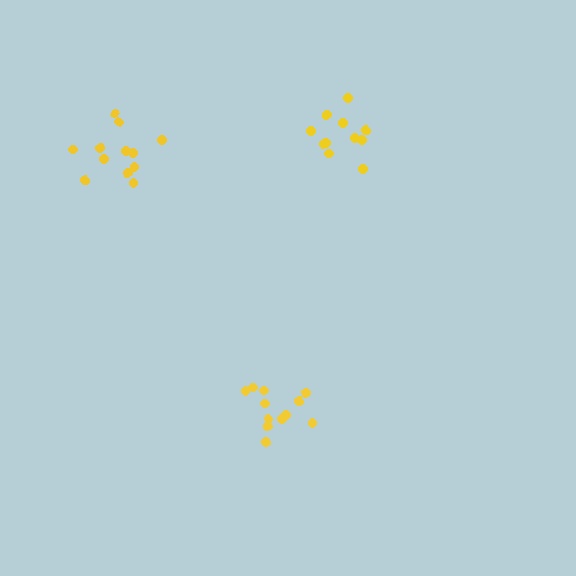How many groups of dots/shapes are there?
There are 3 groups.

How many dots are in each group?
Group 1: 12 dots, Group 2: 12 dots, Group 3: 11 dots (35 total).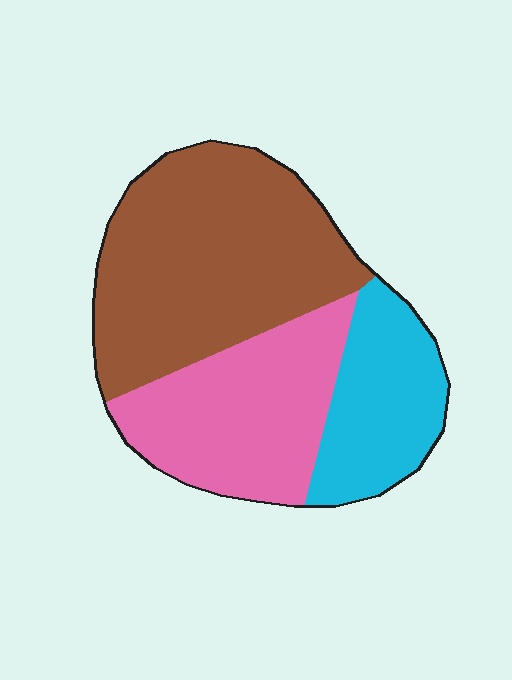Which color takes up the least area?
Cyan, at roughly 20%.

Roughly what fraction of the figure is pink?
Pink takes up between a quarter and a half of the figure.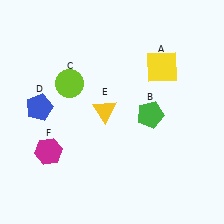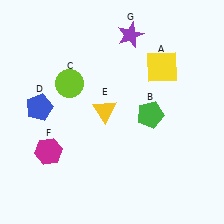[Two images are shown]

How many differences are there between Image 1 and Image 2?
There is 1 difference between the two images.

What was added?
A purple star (G) was added in Image 2.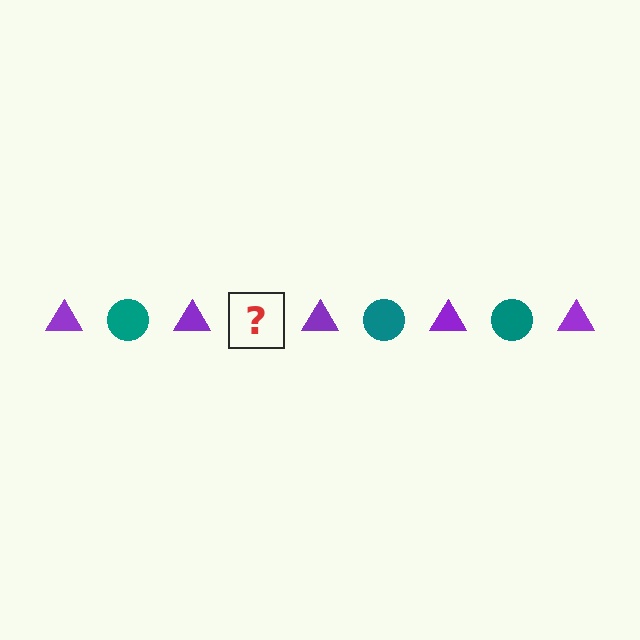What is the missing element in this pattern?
The missing element is a teal circle.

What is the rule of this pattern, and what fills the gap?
The rule is that the pattern alternates between purple triangle and teal circle. The gap should be filled with a teal circle.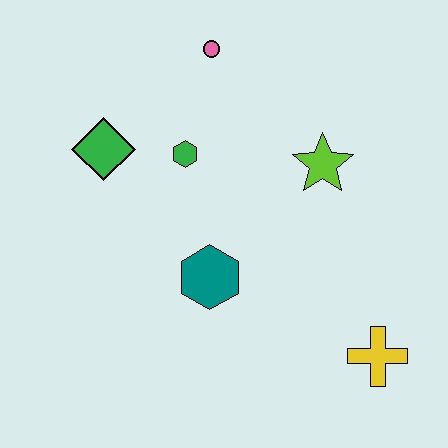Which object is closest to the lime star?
The green hexagon is closest to the lime star.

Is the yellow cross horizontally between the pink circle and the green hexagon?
No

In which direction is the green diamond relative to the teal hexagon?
The green diamond is above the teal hexagon.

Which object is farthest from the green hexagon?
The yellow cross is farthest from the green hexagon.